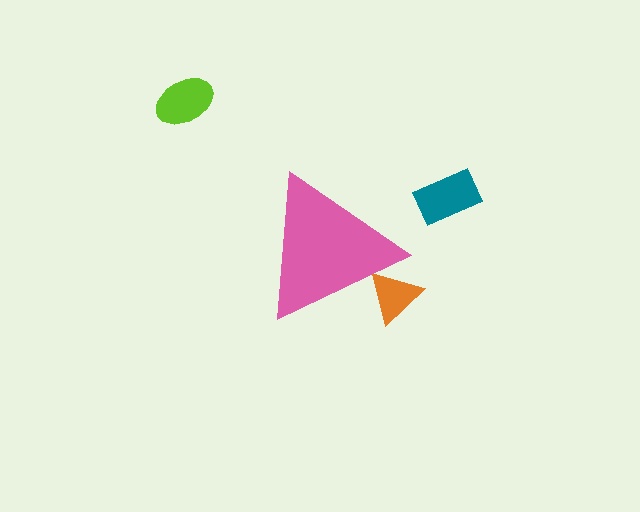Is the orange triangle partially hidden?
Yes, the orange triangle is partially hidden behind the pink triangle.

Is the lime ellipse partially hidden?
No, the lime ellipse is fully visible.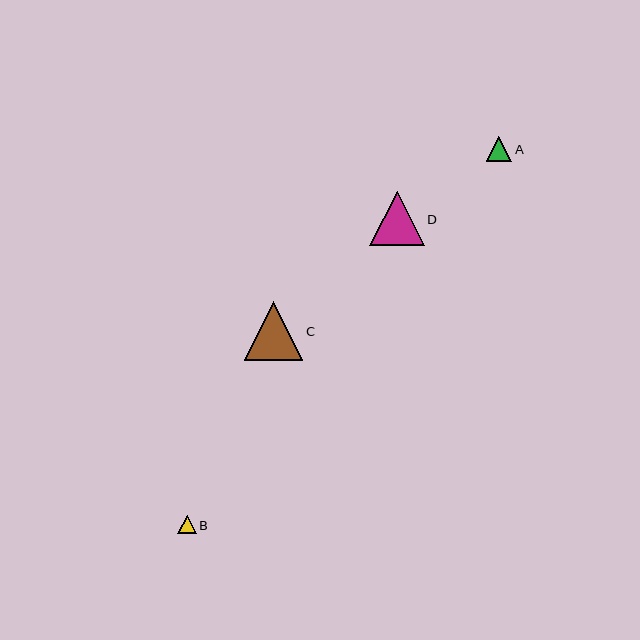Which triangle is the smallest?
Triangle B is the smallest with a size of approximately 19 pixels.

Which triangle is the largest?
Triangle C is the largest with a size of approximately 59 pixels.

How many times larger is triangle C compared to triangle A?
Triangle C is approximately 2.3 times the size of triangle A.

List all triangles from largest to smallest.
From largest to smallest: C, D, A, B.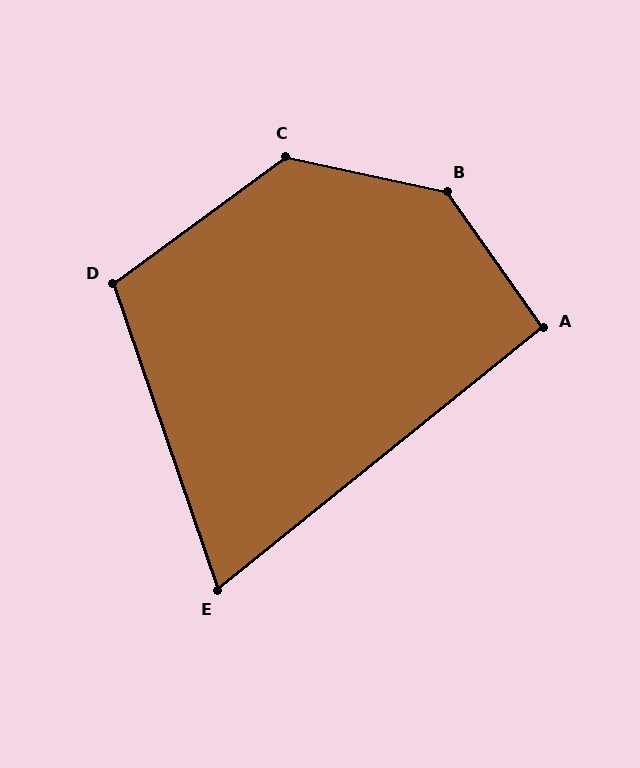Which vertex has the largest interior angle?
B, at approximately 138 degrees.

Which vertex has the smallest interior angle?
E, at approximately 70 degrees.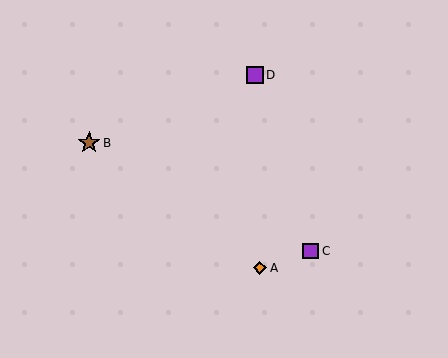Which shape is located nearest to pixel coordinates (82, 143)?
The brown star (labeled B) at (89, 143) is nearest to that location.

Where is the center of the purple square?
The center of the purple square is at (255, 75).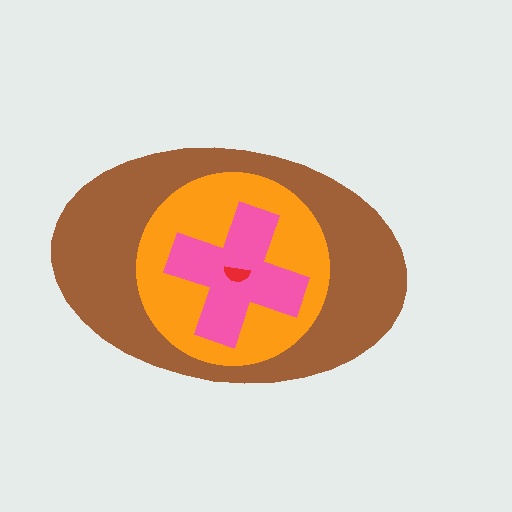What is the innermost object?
The red semicircle.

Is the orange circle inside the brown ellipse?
Yes.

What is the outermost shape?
The brown ellipse.